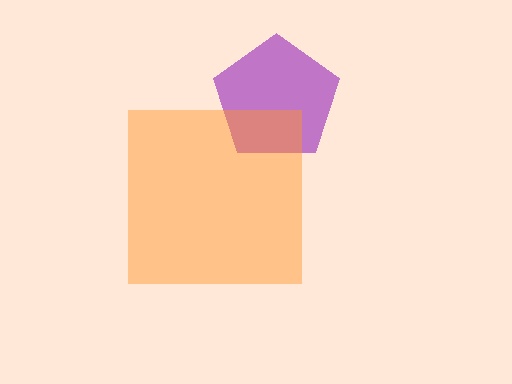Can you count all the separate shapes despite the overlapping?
Yes, there are 2 separate shapes.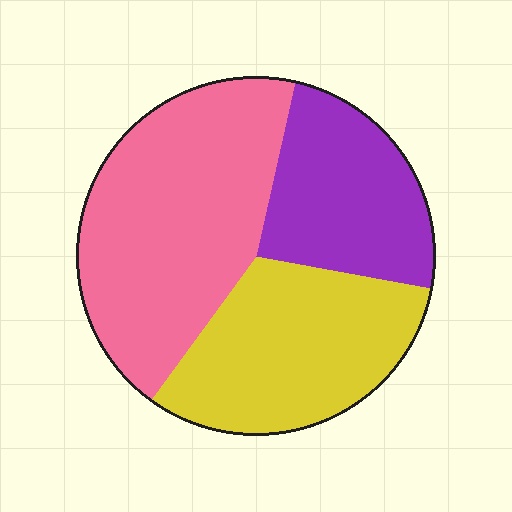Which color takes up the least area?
Purple, at roughly 25%.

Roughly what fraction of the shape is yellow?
Yellow takes up about one third (1/3) of the shape.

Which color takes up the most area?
Pink, at roughly 45%.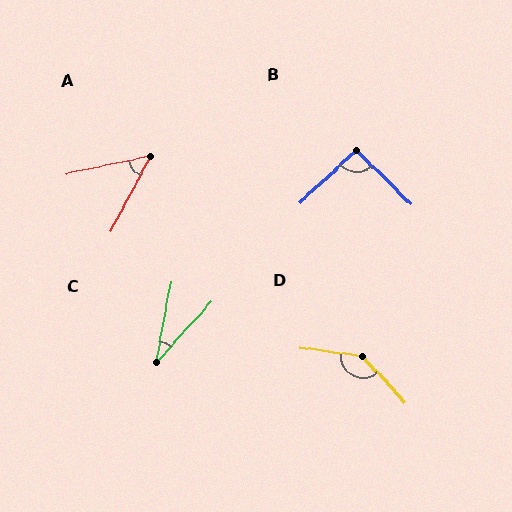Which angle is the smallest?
C, at approximately 32 degrees.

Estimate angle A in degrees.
Approximately 50 degrees.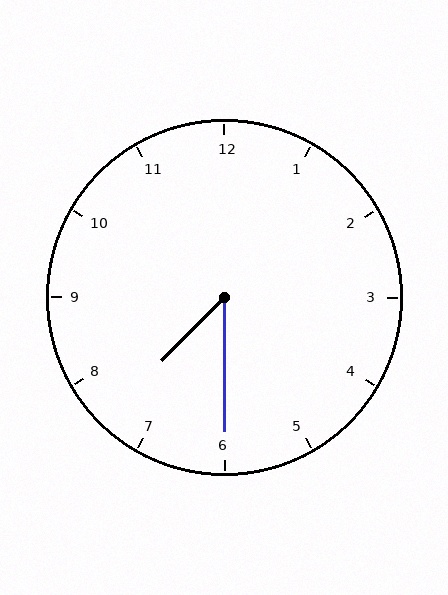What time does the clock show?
7:30.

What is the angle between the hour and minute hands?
Approximately 45 degrees.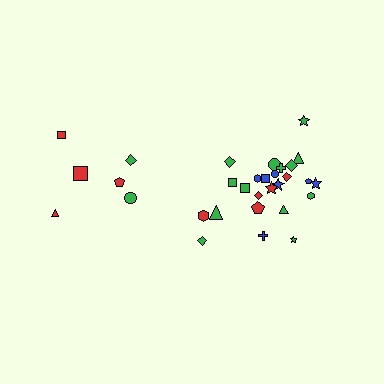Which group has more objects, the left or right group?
The right group.